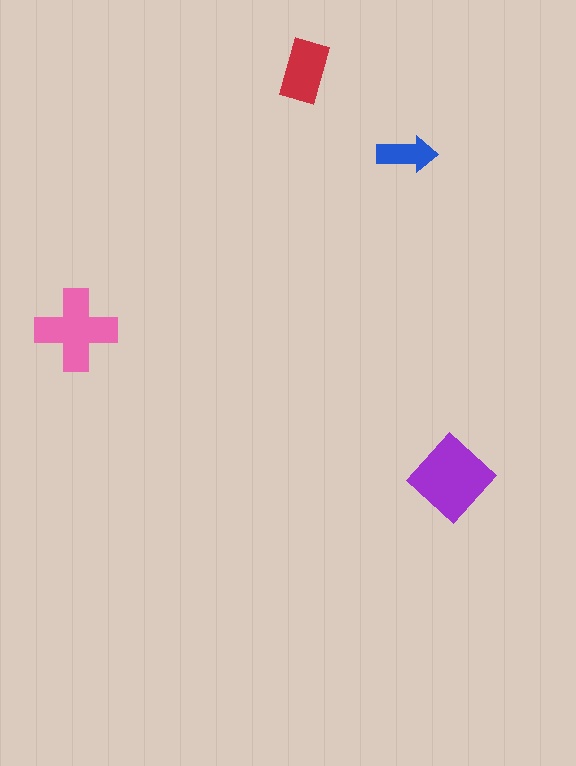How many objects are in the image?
There are 4 objects in the image.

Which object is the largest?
The purple diamond.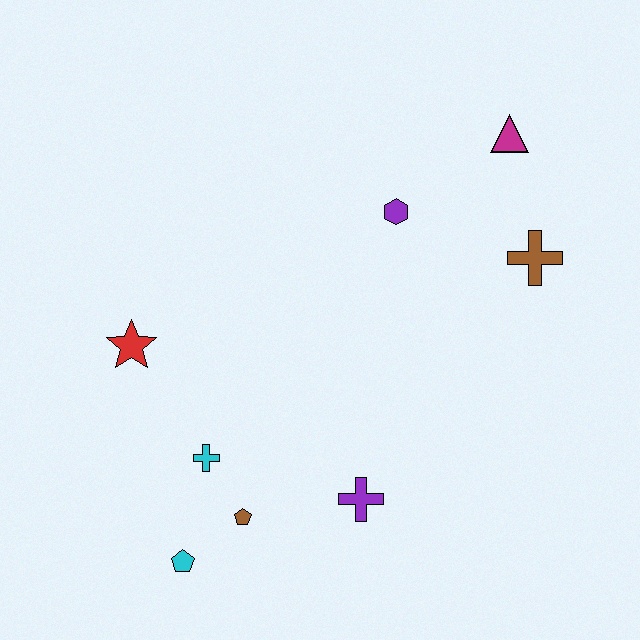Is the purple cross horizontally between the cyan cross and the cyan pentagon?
No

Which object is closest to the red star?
The cyan cross is closest to the red star.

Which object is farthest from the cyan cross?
The magenta triangle is farthest from the cyan cross.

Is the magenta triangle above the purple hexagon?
Yes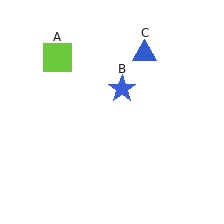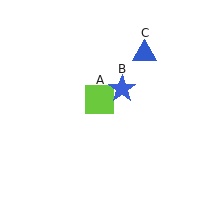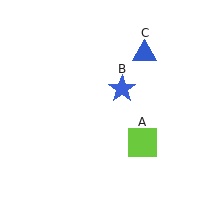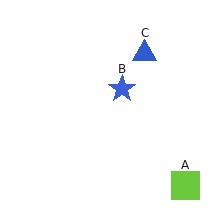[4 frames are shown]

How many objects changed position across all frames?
1 object changed position: lime square (object A).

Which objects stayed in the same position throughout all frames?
Blue star (object B) and blue triangle (object C) remained stationary.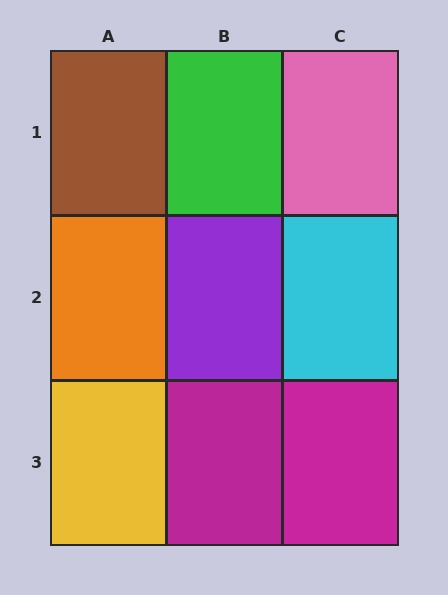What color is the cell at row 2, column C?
Cyan.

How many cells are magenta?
2 cells are magenta.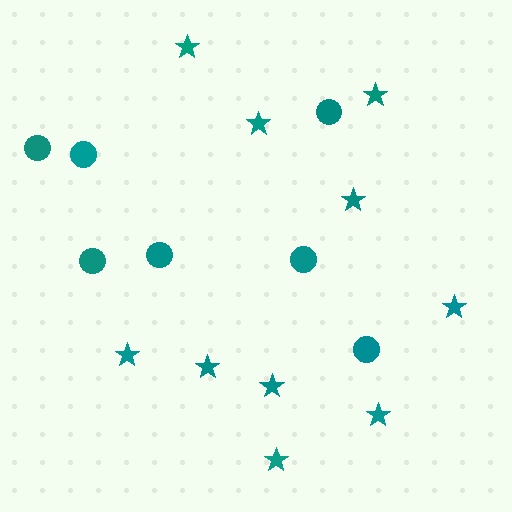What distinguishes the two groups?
There are 2 groups: one group of circles (7) and one group of stars (10).